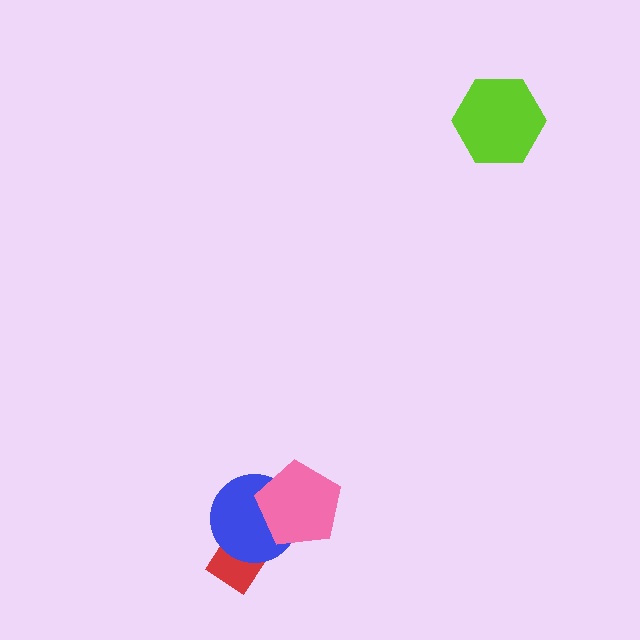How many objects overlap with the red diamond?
1 object overlaps with the red diamond.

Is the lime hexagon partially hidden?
No, no other shape covers it.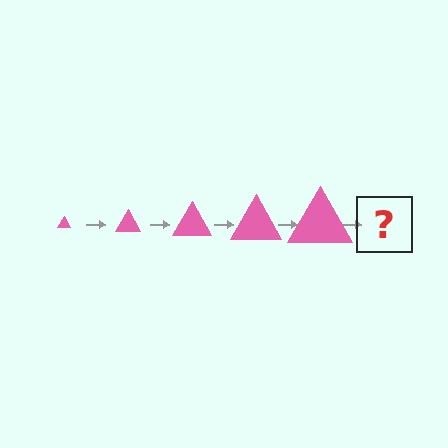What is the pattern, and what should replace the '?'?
The pattern is that the triangle gets progressively larger each step. The '?' should be a pink triangle, larger than the previous one.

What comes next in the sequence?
The next element should be a pink triangle, larger than the previous one.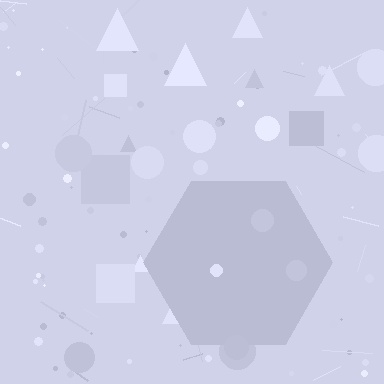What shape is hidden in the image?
A hexagon is hidden in the image.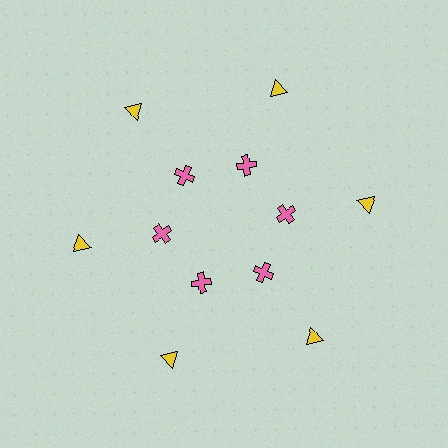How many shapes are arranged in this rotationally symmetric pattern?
There are 12 shapes, arranged in 6 groups of 2.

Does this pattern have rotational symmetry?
Yes, this pattern has 6-fold rotational symmetry. It looks the same after rotating 60 degrees around the center.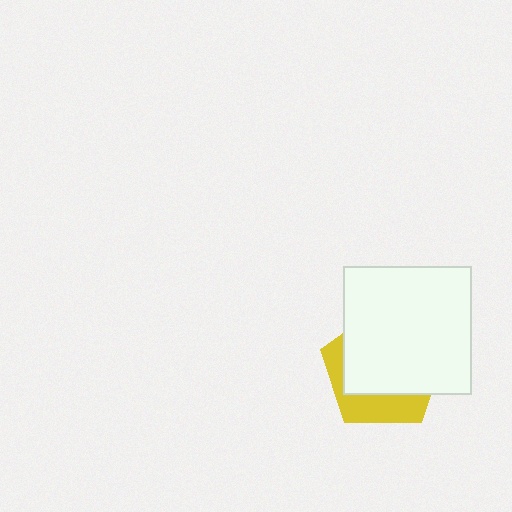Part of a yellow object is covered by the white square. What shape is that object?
It is a pentagon.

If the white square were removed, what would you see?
You would see the complete yellow pentagon.